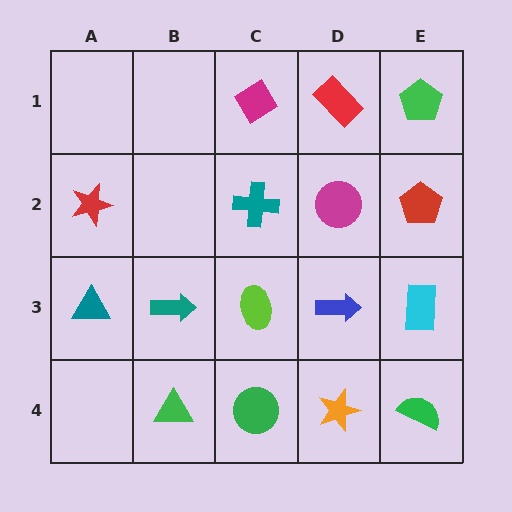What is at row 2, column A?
A red star.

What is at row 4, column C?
A green circle.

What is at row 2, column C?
A teal cross.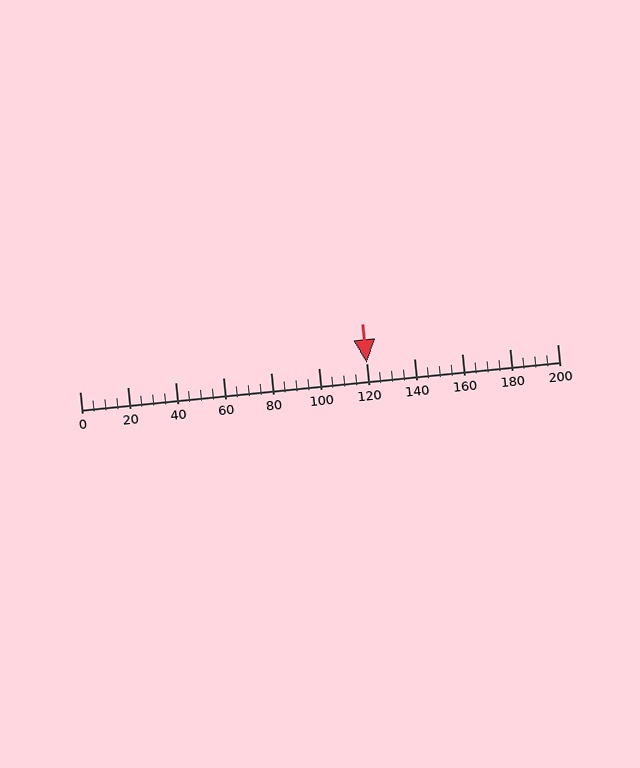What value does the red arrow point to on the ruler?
The red arrow points to approximately 120.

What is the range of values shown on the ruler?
The ruler shows values from 0 to 200.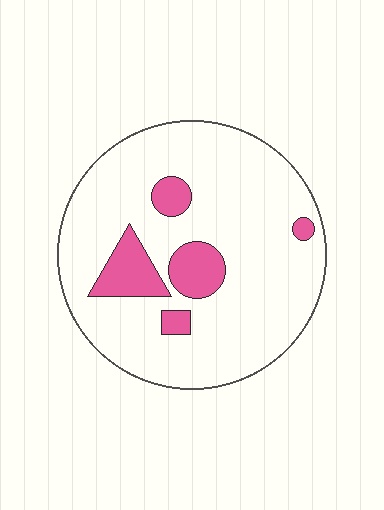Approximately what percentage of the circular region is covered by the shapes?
Approximately 15%.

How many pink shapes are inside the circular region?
5.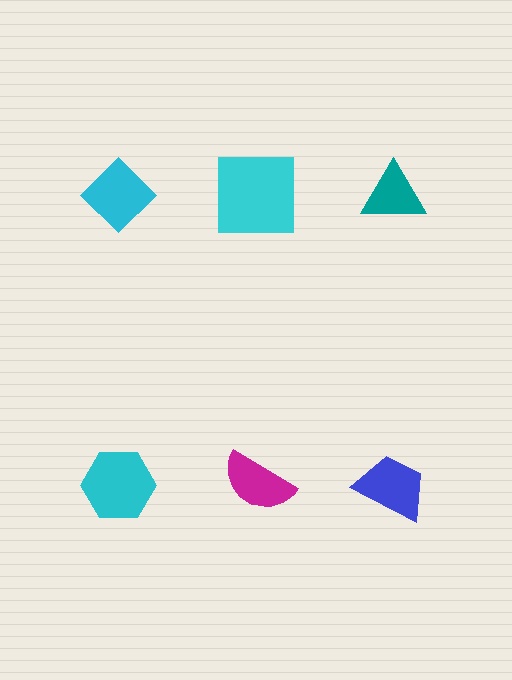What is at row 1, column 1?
A cyan diamond.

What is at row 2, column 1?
A cyan hexagon.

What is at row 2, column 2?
A magenta semicircle.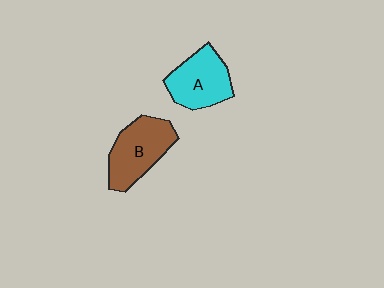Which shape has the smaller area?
Shape A (cyan).